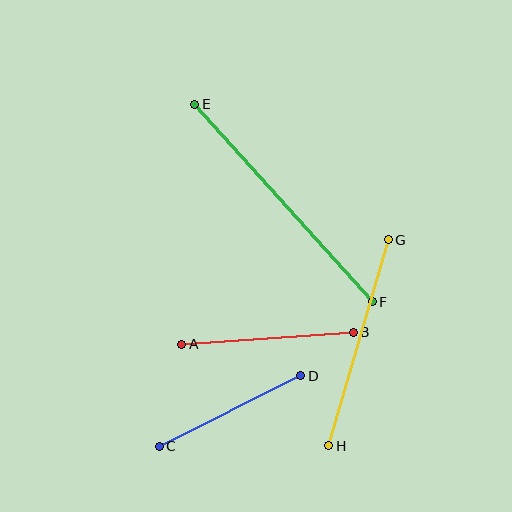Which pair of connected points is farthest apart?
Points E and F are farthest apart.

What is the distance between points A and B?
The distance is approximately 172 pixels.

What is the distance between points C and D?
The distance is approximately 158 pixels.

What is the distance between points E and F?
The distance is approximately 265 pixels.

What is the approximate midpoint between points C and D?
The midpoint is at approximately (230, 411) pixels.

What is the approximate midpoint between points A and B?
The midpoint is at approximately (268, 338) pixels.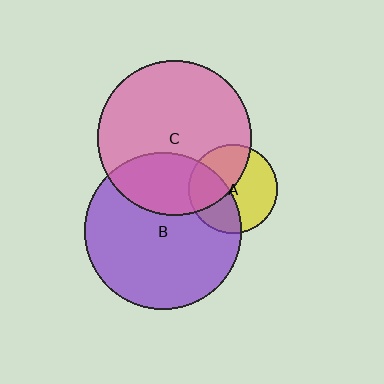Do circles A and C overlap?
Yes.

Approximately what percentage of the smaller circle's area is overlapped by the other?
Approximately 45%.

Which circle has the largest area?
Circle B (purple).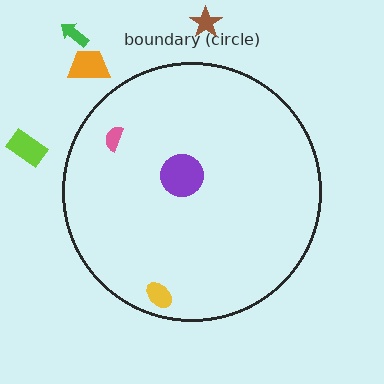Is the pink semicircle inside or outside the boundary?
Inside.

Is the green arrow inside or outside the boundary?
Outside.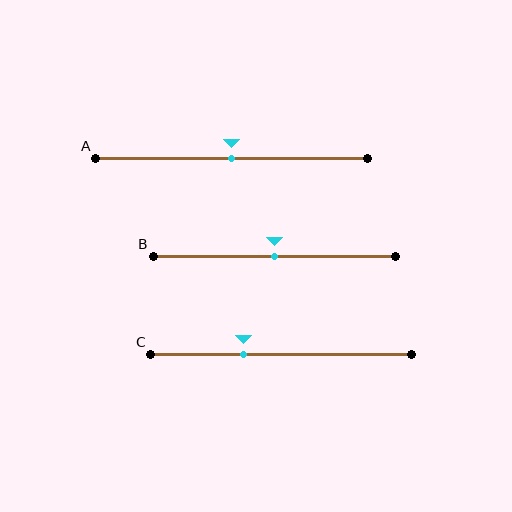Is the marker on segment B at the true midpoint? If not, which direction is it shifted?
Yes, the marker on segment B is at the true midpoint.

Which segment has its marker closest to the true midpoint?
Segment A has its marker closest to the true midpoint.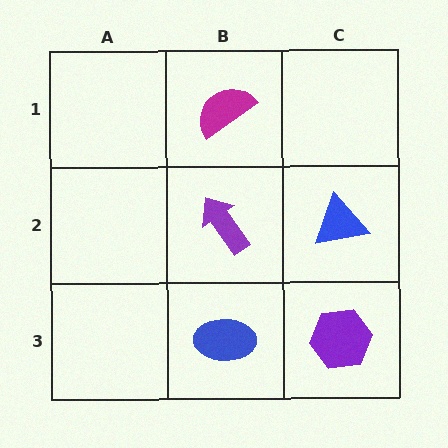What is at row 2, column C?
A blue triangle.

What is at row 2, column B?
A purple arrow.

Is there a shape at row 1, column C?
No, that cell is empty.